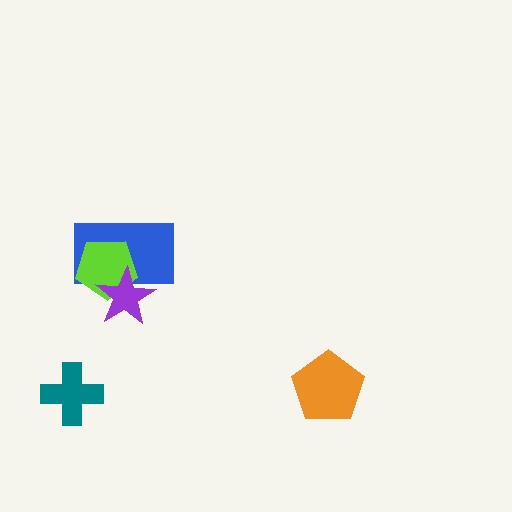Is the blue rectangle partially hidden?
Yes, it is partially covered by another shape.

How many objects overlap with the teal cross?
0 objects overlap with the teal cross.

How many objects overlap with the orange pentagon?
0 objects overlap with the orange pentagon.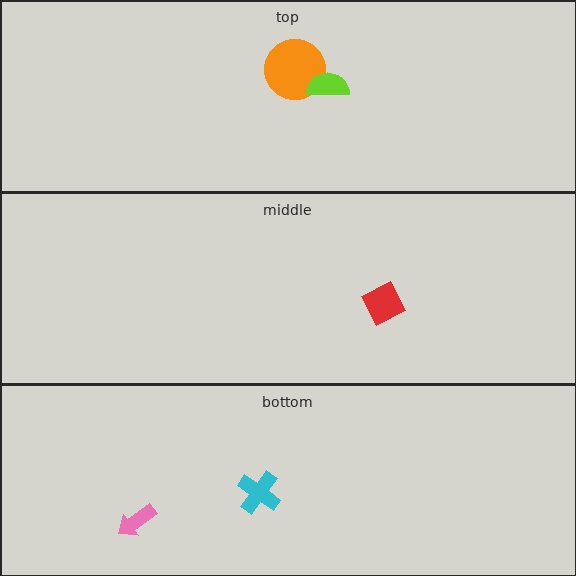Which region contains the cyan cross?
The bottom region.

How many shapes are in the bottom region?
2.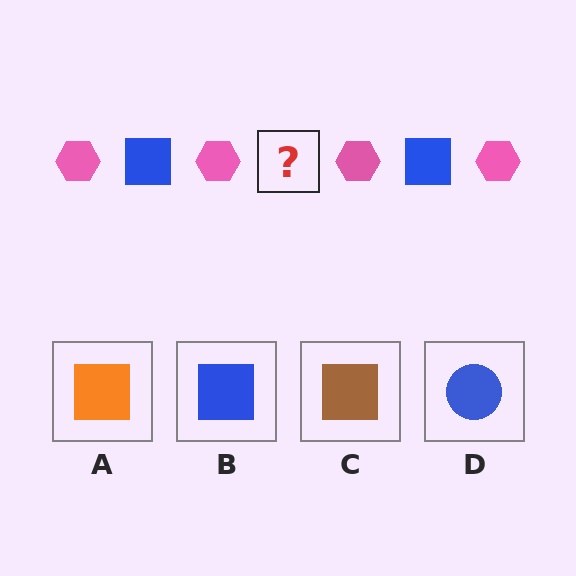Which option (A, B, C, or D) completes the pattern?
B.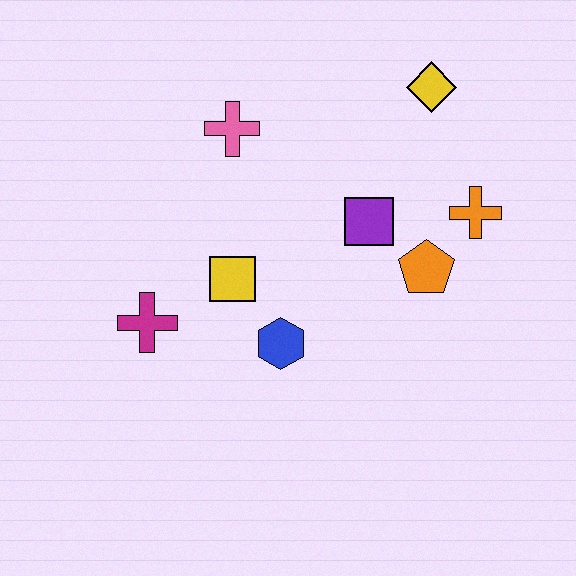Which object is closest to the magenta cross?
The yellow square is closest to the magenta cross.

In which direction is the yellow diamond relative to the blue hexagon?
The yellow diamond is above the blue hexagon.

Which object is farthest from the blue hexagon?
The yellow diamond is farthest from the blue hexagon.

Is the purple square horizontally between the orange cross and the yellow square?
Yes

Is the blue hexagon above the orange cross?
No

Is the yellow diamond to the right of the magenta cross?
Yes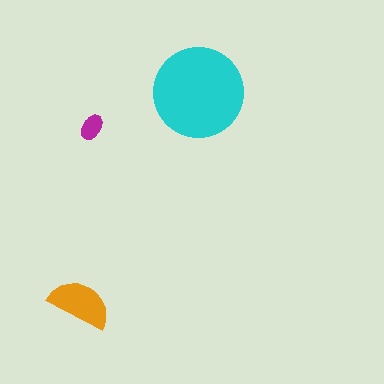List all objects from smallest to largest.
The magenta ellipse, the orange semicircle, the cyan circle.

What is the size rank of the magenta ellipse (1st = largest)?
3rd.